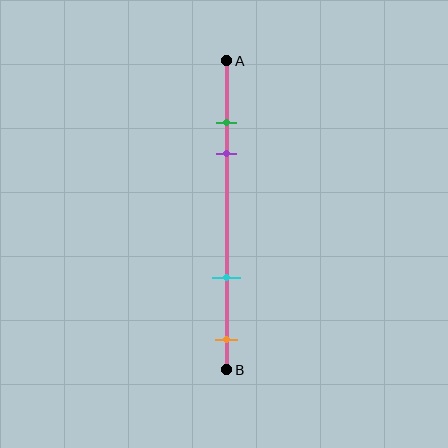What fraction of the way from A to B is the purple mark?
The purple mark is approximately 30% (0.3) of the way from A to B.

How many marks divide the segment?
There are 4 marks dividing the segment.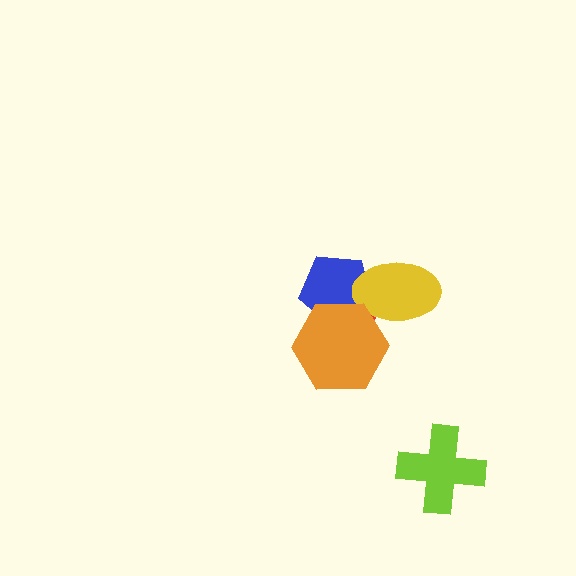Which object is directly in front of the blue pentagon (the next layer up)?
The yellow ellipse is directly in front of the blue pentagon.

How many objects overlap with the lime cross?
0 objects overlap with the lime cross.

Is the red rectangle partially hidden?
Yes, it is partially covered by another shape.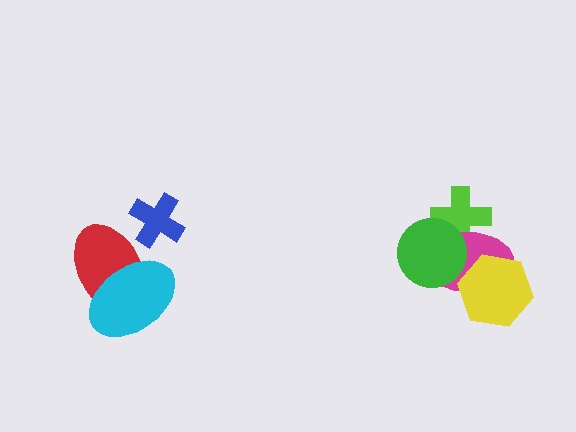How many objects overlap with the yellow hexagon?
1 object overlaps with the yellow hexagon.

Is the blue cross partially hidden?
No, no other shape covers it.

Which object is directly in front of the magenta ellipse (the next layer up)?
The yellow hexagon is directly in front of the magenta ellipse.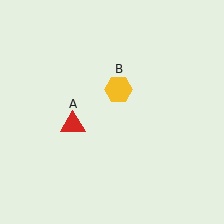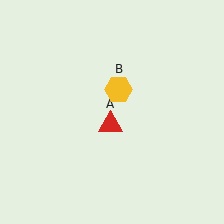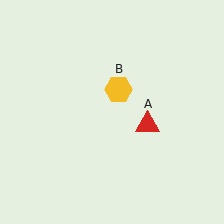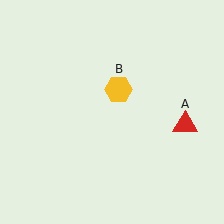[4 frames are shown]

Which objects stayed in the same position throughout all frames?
Yellow hexagon (object B) remained stationary.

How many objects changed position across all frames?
1 object changed position: red triangle (object A).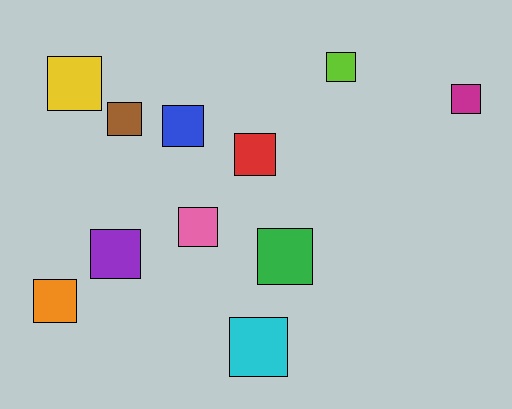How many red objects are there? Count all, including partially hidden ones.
There is 1 red object.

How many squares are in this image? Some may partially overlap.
There are 11 squares.